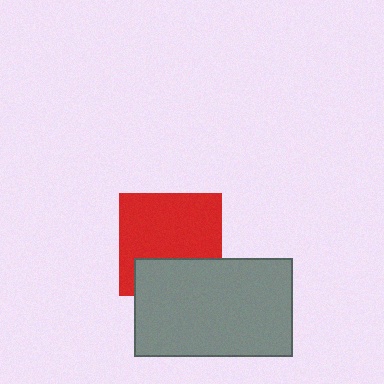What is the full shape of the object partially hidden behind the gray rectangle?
The partially hidden object is a red square.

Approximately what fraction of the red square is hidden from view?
Roughly 32% of the red square is hidden behind the gray rectangle.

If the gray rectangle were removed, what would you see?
You would see the complete red square.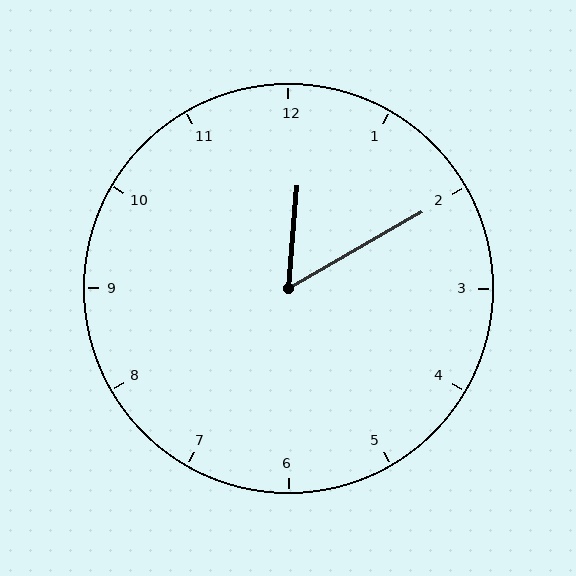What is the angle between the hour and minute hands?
Approximately 55 degrees.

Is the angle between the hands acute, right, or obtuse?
It is acute.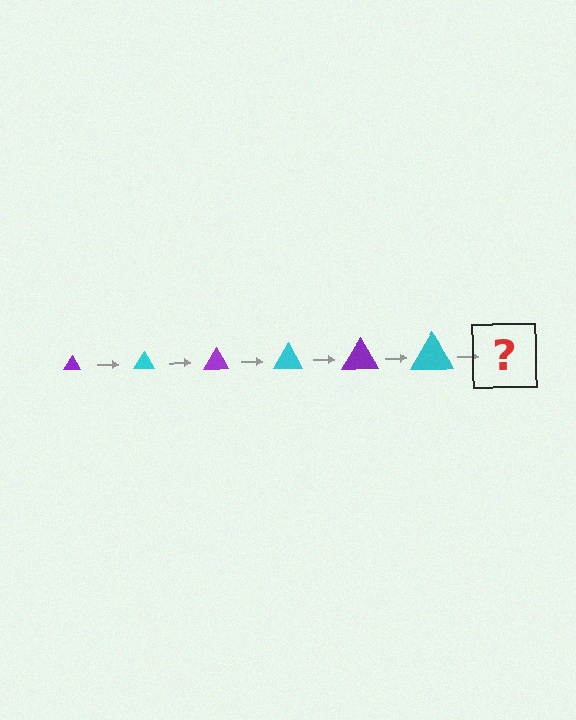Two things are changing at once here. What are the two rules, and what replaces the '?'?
The two rules are that the triangle grows larger each step and the color cycles through purple and cyan. The '?' should be a purple triangle, larger than the previous one.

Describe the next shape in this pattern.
It should be a purple triangle, larger than the previous one.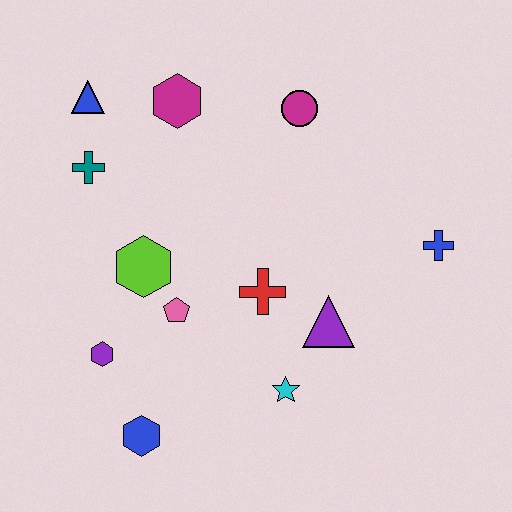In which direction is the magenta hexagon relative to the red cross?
The magenta hexagon is above the red cross.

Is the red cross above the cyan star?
Yes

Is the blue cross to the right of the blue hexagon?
Yes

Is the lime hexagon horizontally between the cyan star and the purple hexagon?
Yes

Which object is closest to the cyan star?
The purple triangle is closest to the cyan star.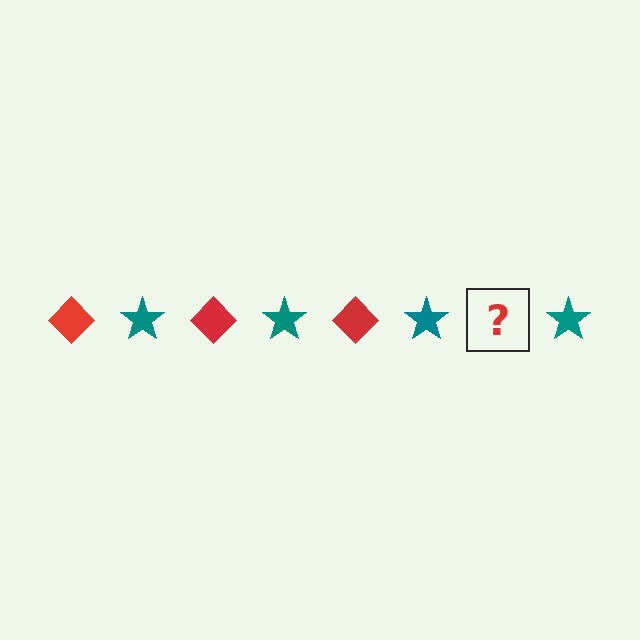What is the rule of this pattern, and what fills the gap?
The rule is that the pattern alternates between red diamond and teal star. The gap should be filled with a red diamond.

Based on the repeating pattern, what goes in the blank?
The blank should be a red diamond.